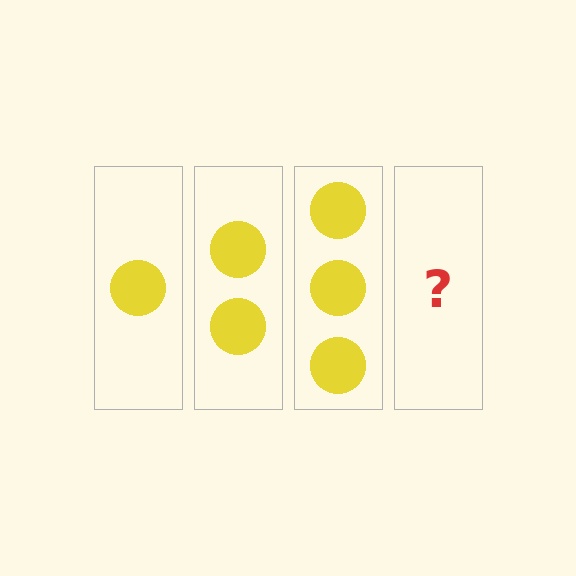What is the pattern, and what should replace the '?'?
The pattern is that each step adds one more circle. The '?' should be 4 circles.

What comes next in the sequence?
The next element should be 4 circles.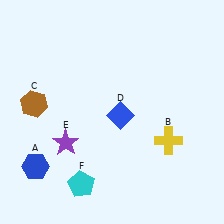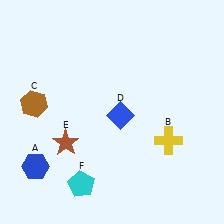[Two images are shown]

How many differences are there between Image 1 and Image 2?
There is 1 difference between the two images.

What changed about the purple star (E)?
In Image 1, E is purple. In Image 2, it changed to brown.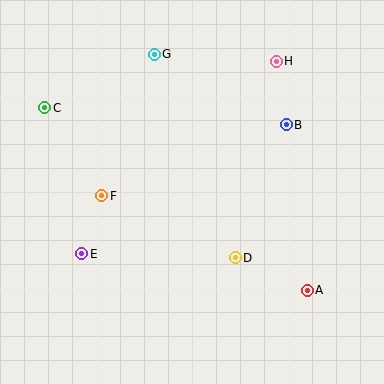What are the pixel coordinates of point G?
Point G is at (154, 54).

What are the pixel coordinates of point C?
Point C is at (45, 108).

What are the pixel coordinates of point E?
Point E is at (82, 254).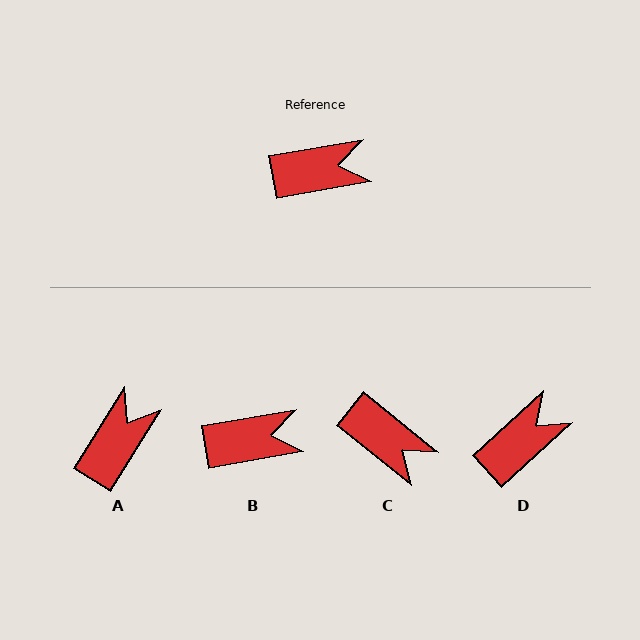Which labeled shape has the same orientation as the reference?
B.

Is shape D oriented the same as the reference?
No, it is off by about 32 degrees.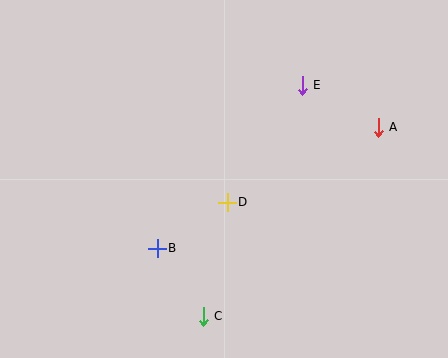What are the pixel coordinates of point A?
Point A is at (378, 127).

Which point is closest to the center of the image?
Point D at (227, 202) is closest to the center.